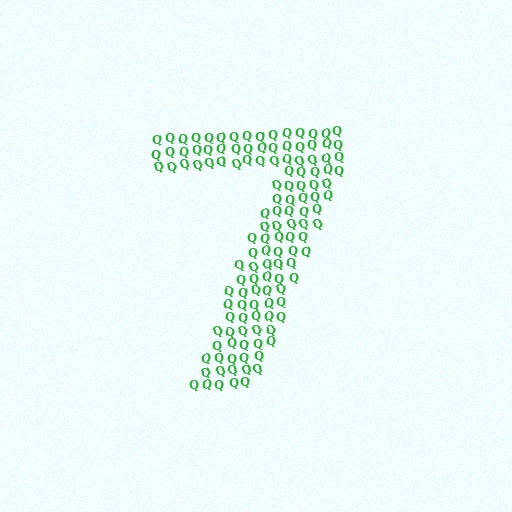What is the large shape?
The large shape is the digit 7.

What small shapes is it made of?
It is made of small letter Q's.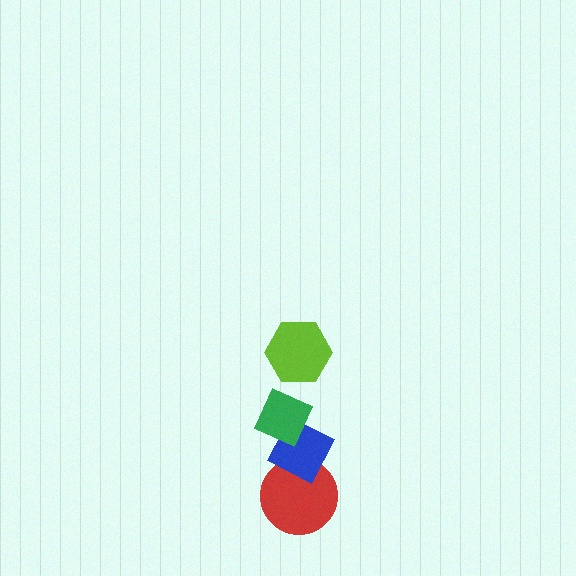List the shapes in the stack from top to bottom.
From top to bottom: the lime hexagon, the green diamond, the blue diamond, the red circle.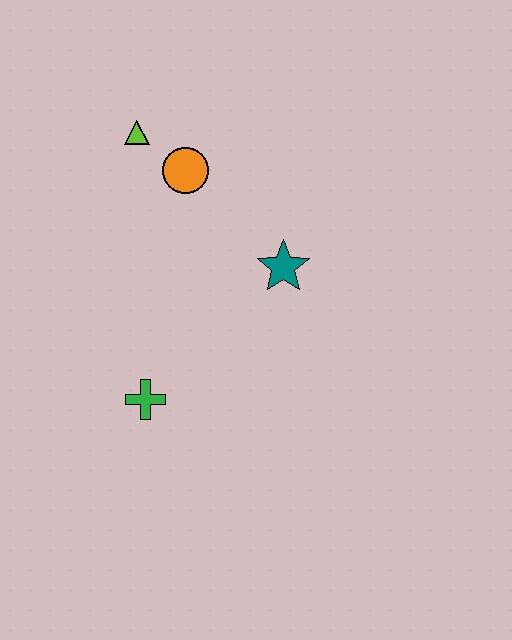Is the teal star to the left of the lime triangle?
No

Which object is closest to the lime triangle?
The orange circle is closest to the lime triangle.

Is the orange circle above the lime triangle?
No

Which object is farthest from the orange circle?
The green cross is farthest from the orange circle.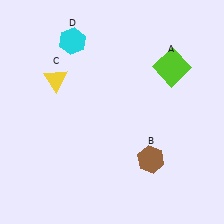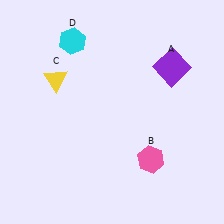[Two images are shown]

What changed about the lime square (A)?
In Image 1, A is lime. In Image 2, it changed to purple.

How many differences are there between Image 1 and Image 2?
There are 2 differences between the two images.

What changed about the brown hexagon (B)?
In Image 1, B is brown. In Image 2, it changed to pink.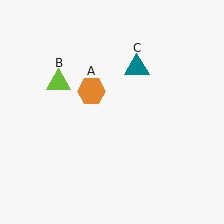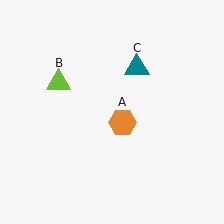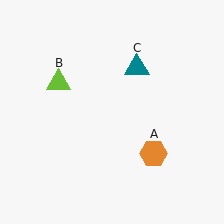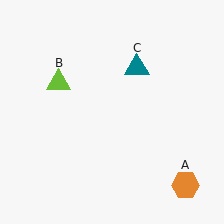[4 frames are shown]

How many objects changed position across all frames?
1 object changed position: orange hexagon (object A).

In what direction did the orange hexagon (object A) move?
The orange hexagon (object A) moved down and to the right.